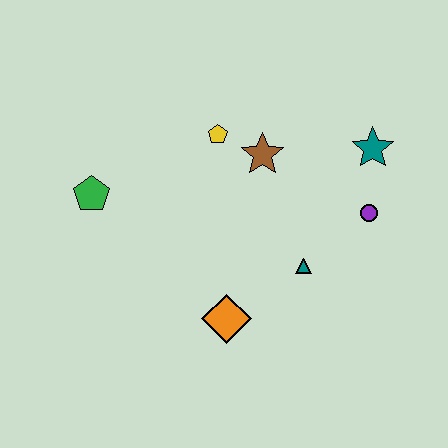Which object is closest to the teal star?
The purple circle is closest to the teal star.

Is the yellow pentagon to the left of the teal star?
Yes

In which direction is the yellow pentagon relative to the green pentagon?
The yellow pentagon is to the right of the green pentagon.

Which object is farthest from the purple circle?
The green pentagon is farthest from the purple circle.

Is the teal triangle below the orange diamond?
No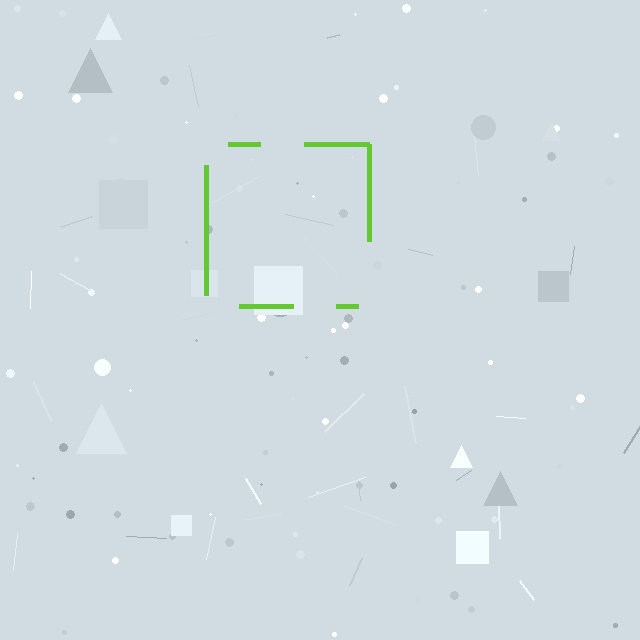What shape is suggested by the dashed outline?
The dashed outline suggests a square.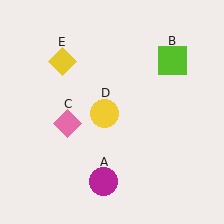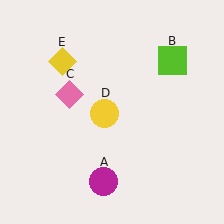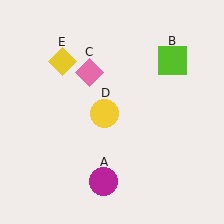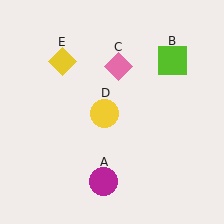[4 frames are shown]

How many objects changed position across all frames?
1 object changed position: pink diamond (object C).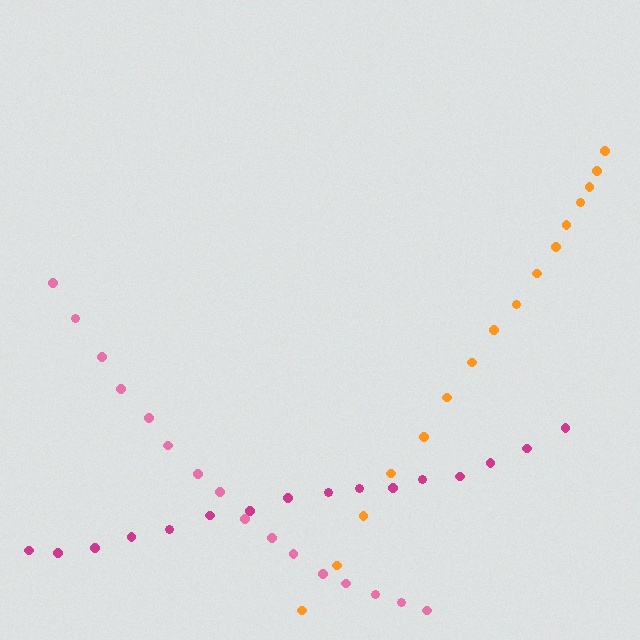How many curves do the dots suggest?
There are 3 distinct paths.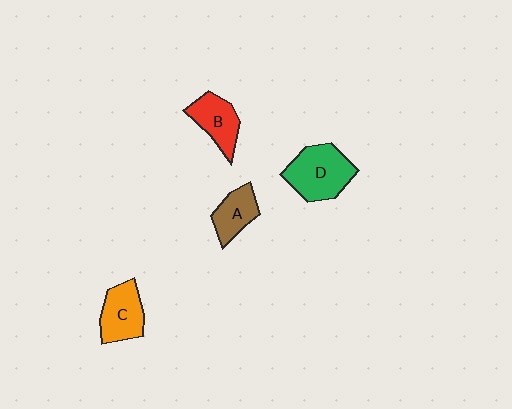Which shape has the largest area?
Shape D (green).